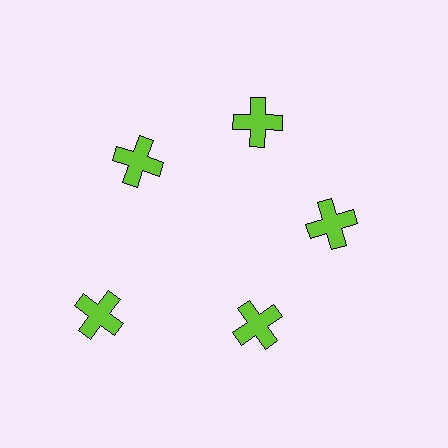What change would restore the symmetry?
The symmetry would be restored by moving it inward, back onto the ring so that all 5 crosses sit at equal angles and equal distance from the center.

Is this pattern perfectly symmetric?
No. The 5 lime crosses are arranged in a ring, but one element near the 8 o'clock position is pushed outward from the center, breaking the 5-fold rotational symmetry.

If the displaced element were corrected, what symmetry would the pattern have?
It would have 5-fold rotational symmetry — the pattern would map onto itself every 72 degrees.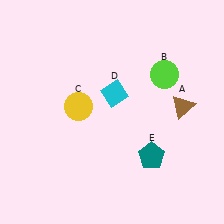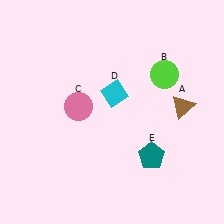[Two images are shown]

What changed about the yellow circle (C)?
In Image 1, C is yellow. In Image 2, it changed to pink.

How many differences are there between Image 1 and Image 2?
There is 1 difference between the two images.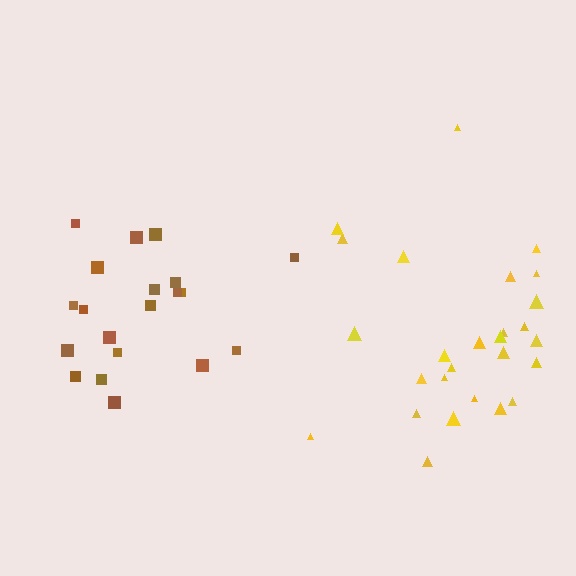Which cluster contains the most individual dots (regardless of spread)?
Yellow (27).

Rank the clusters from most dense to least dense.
brown, yellow.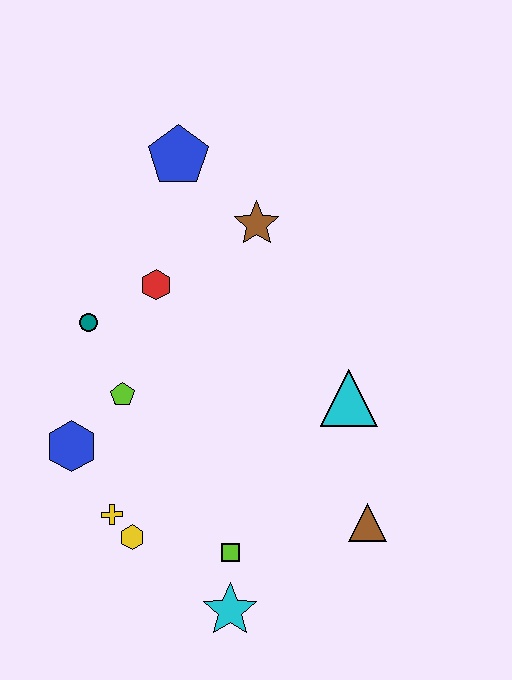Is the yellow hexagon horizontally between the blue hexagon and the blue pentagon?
Yes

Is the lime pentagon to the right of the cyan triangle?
No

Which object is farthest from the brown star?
The cyan star is farthest from the brown star.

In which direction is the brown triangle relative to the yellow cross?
The brown triangle is to the right of the yellow cross.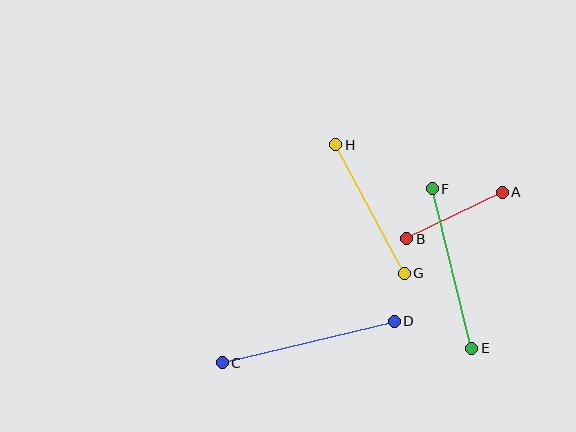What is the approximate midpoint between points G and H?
The midpoint is at approximately (370, 209) pixels.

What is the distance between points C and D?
The distance is approximately 177 pixels.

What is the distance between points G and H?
The distance is approximately 145 pixels.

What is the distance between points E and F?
The distance is approximately 165 pixels.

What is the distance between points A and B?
The distance is approximately 106 pixels.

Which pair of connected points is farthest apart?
Points C and D are farthest apart.